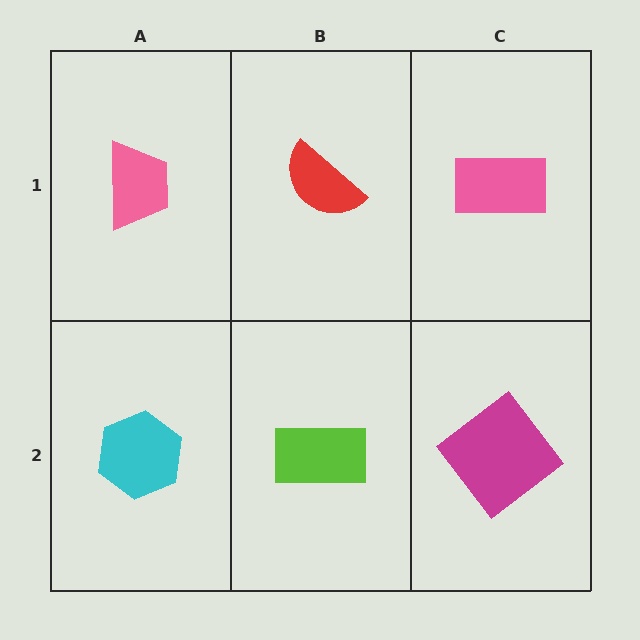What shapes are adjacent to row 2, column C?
A pink rectangle (row 1, column C), a lime rectangle (row 2, column B).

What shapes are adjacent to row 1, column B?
A lime rectangle (row 2, column B), a pink trapezoid (row 1, column A), a pink rectangle (row 1, column C).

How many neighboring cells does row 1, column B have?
3.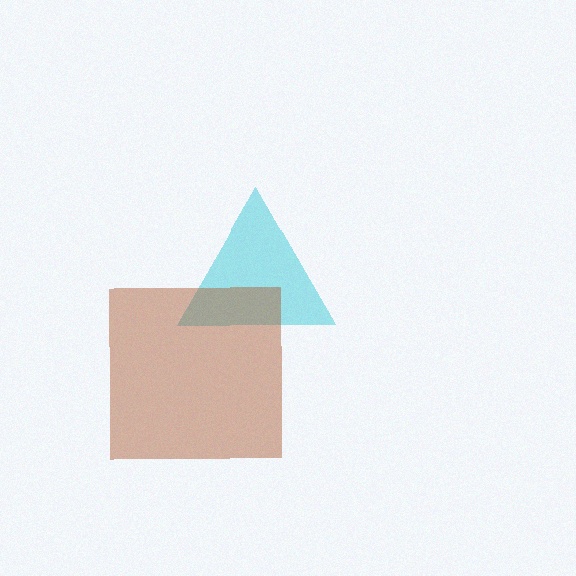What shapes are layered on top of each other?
The layered shapes are: a cyan triangle, a brown square.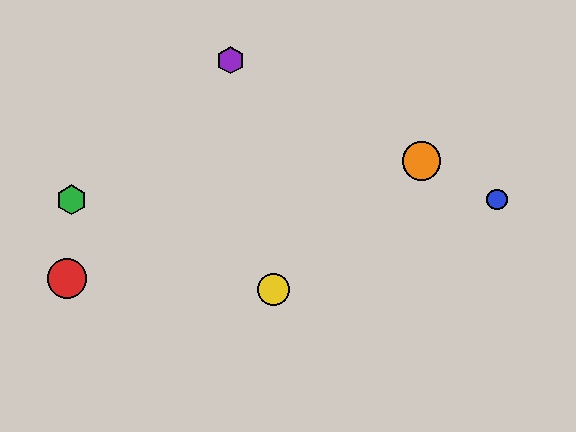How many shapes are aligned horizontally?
2 shapes (the blue circle, the green hexagon) are aligned horizontally.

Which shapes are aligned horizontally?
The blue circle, the green hexagon are aligned horizontally.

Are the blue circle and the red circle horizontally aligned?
No, the blue circle is at y≈200 and the red circle is at y≈278.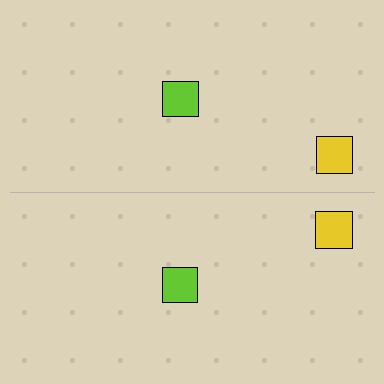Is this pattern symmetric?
Yes, this pattern has bilateral (reflection) symmetry.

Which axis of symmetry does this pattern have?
The pattern has a horizontal axis of symmetry running through the center of the image.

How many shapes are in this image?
There are 4 shapes in this image.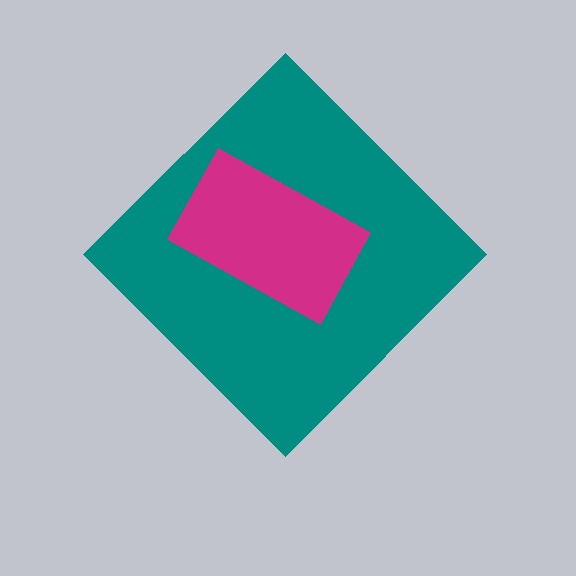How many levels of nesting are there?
2.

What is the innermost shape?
The magenta rectangle.